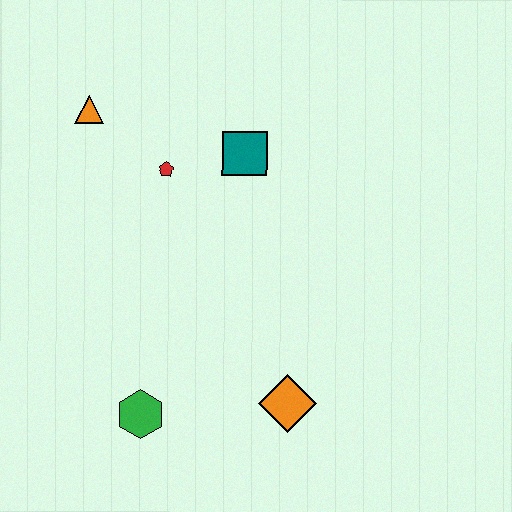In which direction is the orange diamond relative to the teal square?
The orange diamond is below the teal square.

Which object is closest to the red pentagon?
The teal square is closest to the red pentagon.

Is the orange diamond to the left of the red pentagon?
No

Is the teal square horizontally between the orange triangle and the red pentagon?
No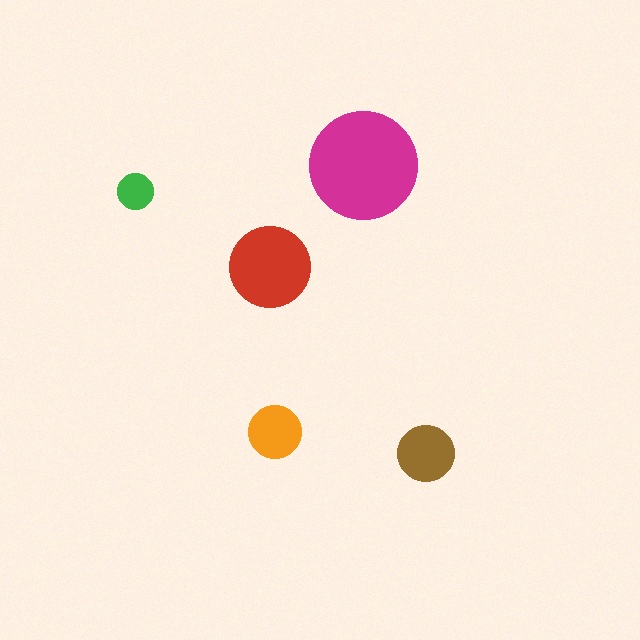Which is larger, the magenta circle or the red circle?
The magenta one.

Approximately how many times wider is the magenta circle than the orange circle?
About 2 times wider.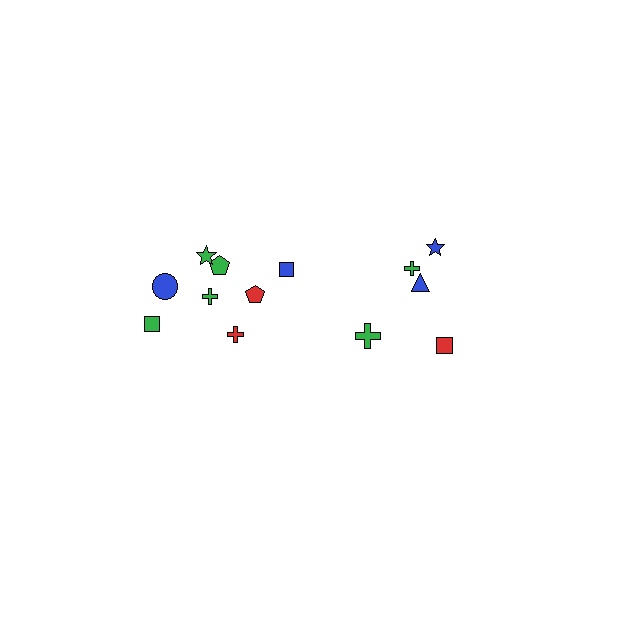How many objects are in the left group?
There are 8 objects.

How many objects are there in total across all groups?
There are 13 objects.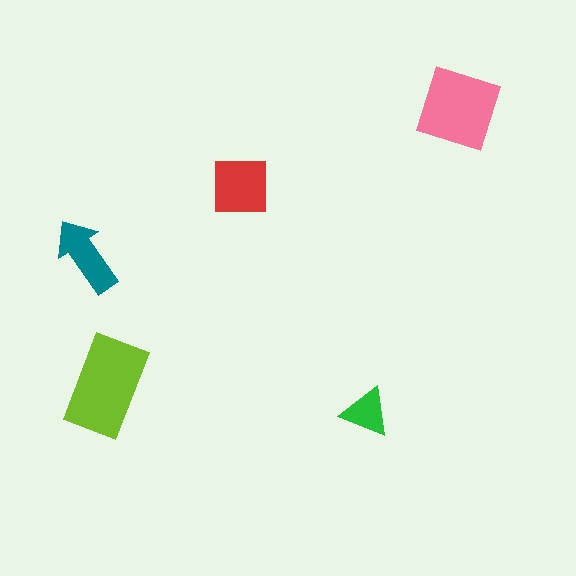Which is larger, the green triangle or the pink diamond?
The pink diamond.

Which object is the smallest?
The green triangle.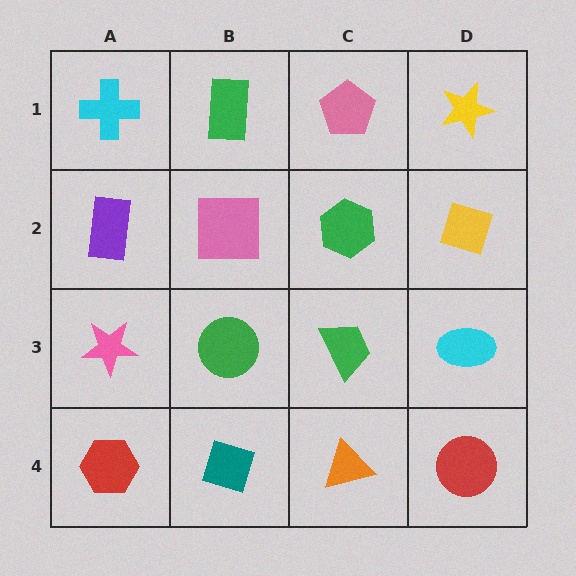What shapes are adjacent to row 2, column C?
A pink pentagon (row 1, column C), a green trapezoid (row 3, column C), a pink square (row 2, column B), a yellow diamond (row 2, column D).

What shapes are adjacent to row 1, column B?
A pink square (row 2, column B), a cyan cross (row 1, column A), a pink pentagon (row 1, column C).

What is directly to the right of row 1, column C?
A yellow star.